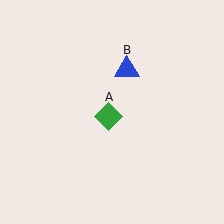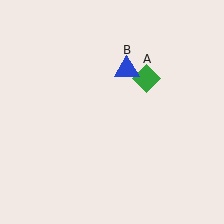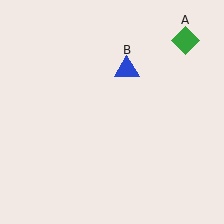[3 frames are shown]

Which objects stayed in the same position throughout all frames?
Blue triangle (object B) remained stationary.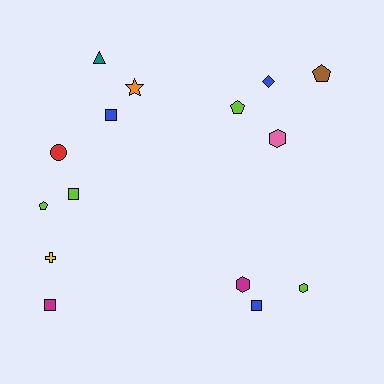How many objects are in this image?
There are 15 objects.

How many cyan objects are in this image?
There are no cyan objects.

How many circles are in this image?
There is 1 circle.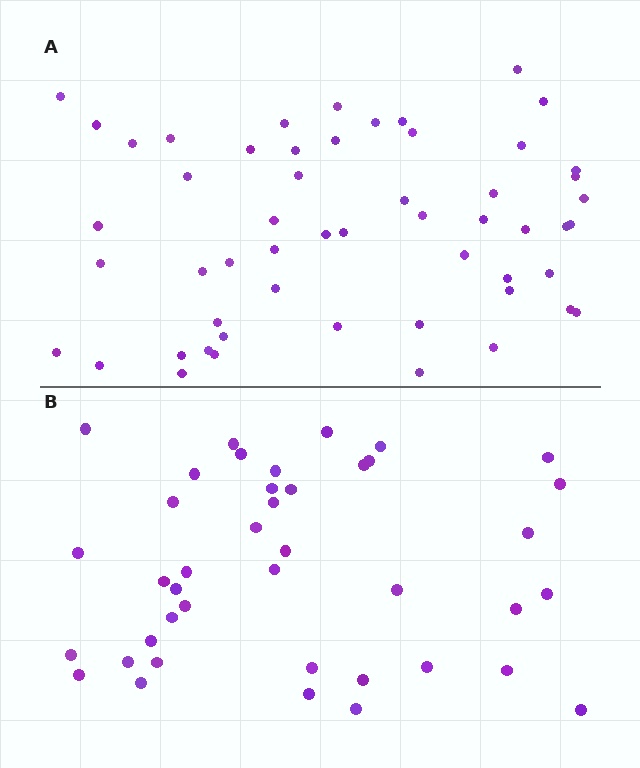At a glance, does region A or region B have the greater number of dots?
Region A (the top region) has more dots.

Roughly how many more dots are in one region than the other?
Region A has approximately 15 more dots than region B.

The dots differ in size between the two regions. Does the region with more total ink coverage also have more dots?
No. Region B has more total ink coverage because its dots are larger, but region A actually contains more individual dots. Total area can be misleading — the number of items is what matters here.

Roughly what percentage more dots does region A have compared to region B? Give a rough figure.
About 30% more.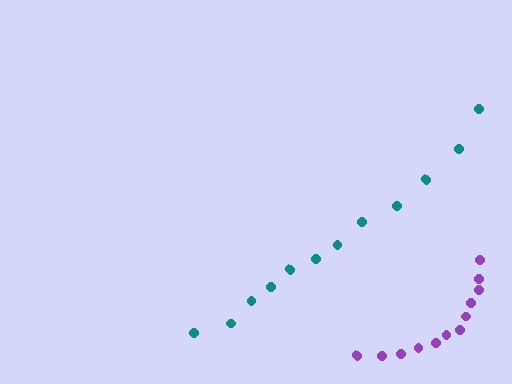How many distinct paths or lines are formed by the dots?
There are 2 distinct paths.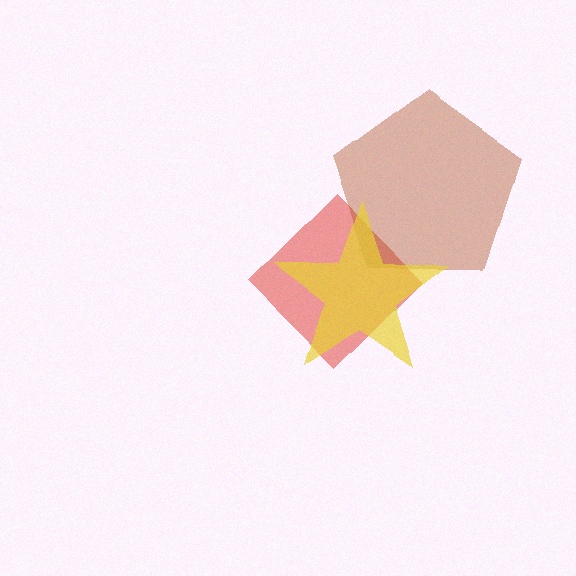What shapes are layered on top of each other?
The layered shapes are: a red diamond, a brown pentagon, a yellow star.